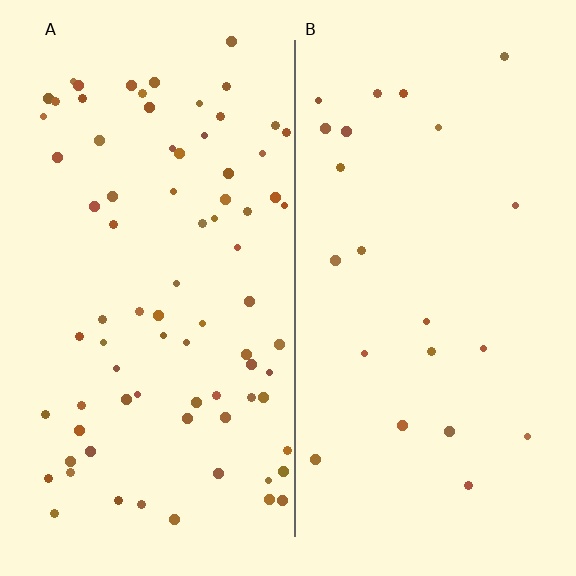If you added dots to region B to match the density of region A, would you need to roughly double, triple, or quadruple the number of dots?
Approximately triple.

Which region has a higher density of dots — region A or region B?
A (the left).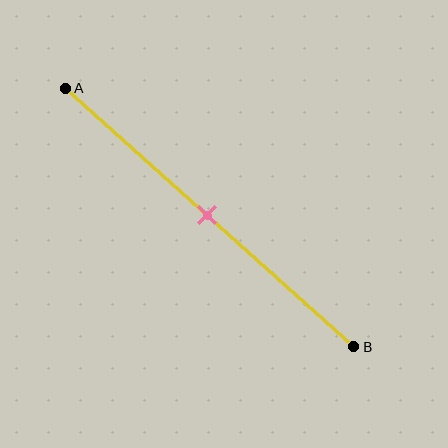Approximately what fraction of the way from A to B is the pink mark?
The pink mark is approximately 50% of the way from A to B.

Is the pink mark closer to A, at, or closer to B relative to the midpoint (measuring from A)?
The pink mark is approximately at the midpoint of segment AB.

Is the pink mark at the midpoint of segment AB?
Yes, the mark is approximately at the midpoint.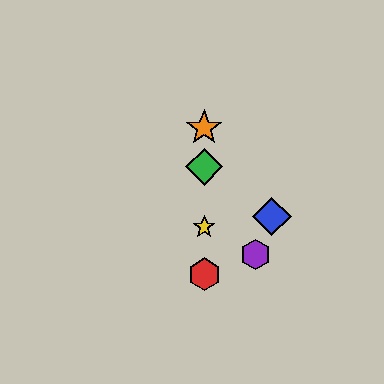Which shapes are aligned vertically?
The red hexagon, the green diamond, the yellow star, the orange star are aligned vertically.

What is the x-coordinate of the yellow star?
The yellow star is at x≈204.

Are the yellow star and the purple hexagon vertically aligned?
No, the yellow star is at x≈204 and the purple hexagon is at x≈255.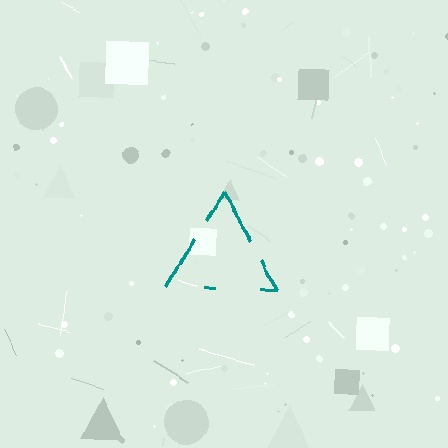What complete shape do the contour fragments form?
The contour fragments form a triangle.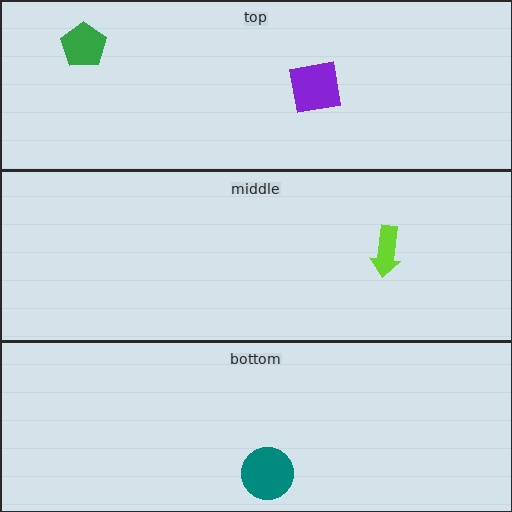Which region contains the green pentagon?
The top region.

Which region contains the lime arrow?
The middle region.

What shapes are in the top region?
The green pentagon, the purple square.